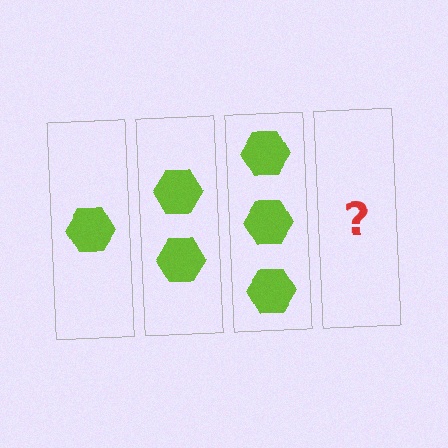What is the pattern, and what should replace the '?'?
The pattern is that each step adds one more hexagon. The '?' should be 4 hexagons.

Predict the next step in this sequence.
The next step is 4 hexagons.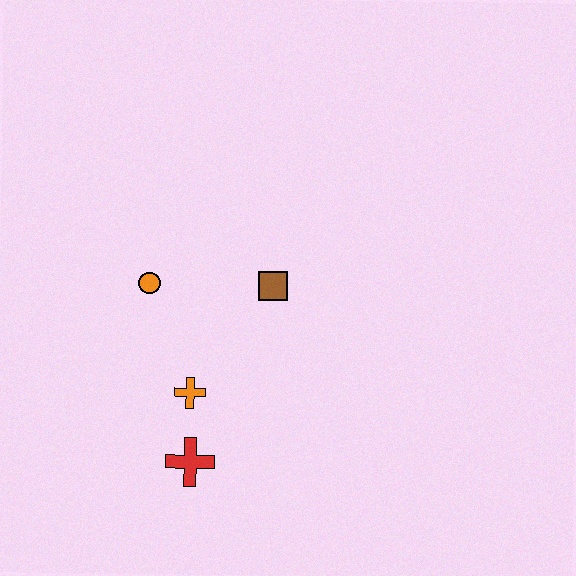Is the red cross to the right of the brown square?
No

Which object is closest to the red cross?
The orange cross is closest to the red cross.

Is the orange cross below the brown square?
Yes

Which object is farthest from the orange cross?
The brown square is farthest from the orange cross.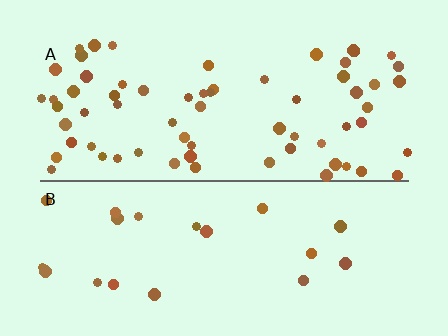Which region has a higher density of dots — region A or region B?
A (the top).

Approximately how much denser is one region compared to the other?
Approximately 3.1× — region A over region B.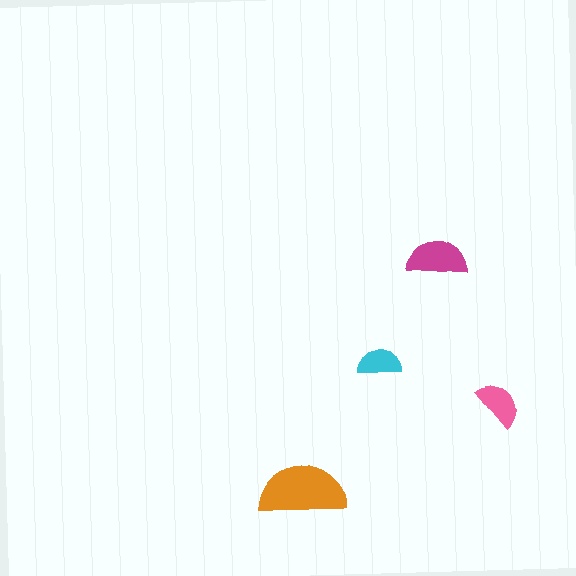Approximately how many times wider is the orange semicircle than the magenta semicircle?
About 1.5 times wider.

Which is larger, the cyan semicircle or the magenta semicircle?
The magenta one.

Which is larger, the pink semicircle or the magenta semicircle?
The magenta one.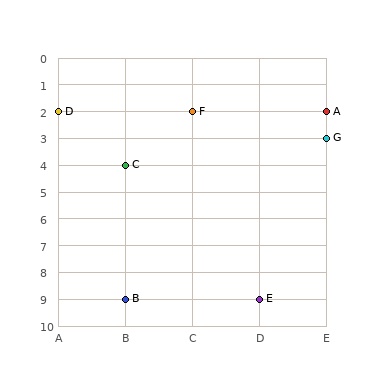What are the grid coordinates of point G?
Point G is at grid coordinates (E, 3).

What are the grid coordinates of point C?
Point C is at grid coordinates (B, 4).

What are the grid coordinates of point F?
Point F is at grid coordinates (C, 2).